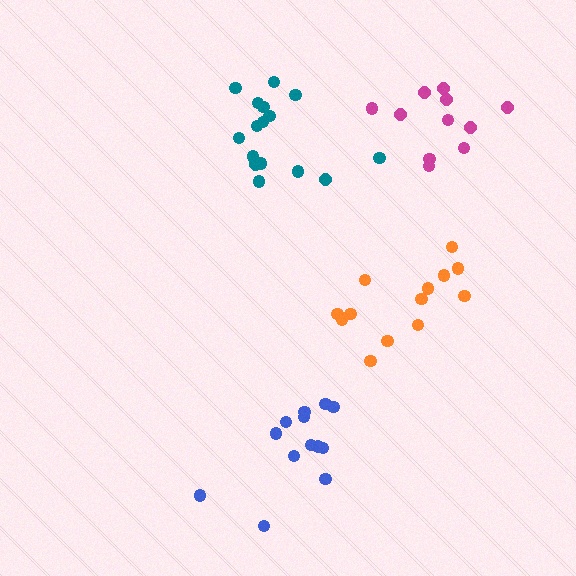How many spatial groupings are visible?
There are 4 spatial groupings.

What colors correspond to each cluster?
The clusters are colored: blue, orange, teal, magenta.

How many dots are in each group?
Group 1: 13 dots, Group 2: 13 dots, Group 3: 16 dots, Group 4: 11 dots (53 total).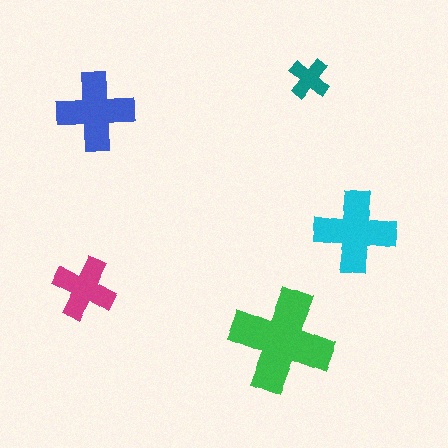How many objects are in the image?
There are 5 objects in the image.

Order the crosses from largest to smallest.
the green one, the cyan one, the blue one, the magenta one, the teal one.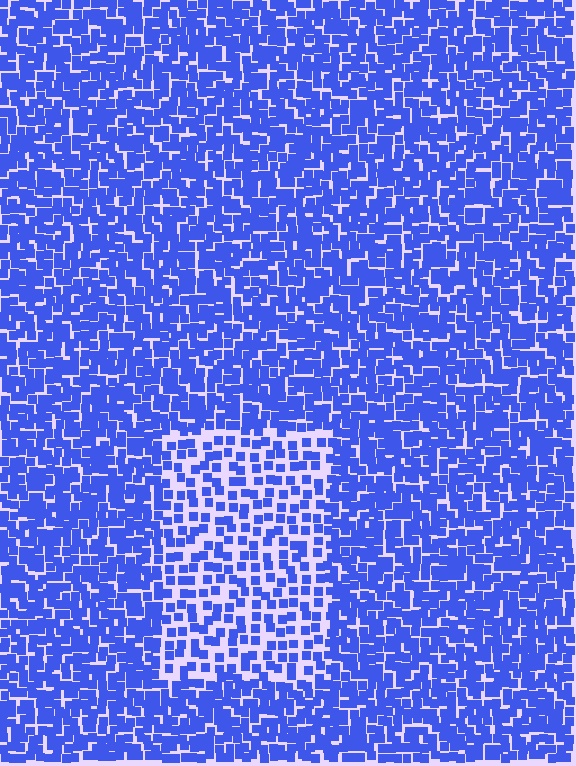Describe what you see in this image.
The image contains small blue elements arranged at two different densities. A rectangle-shaped region is visible where the elements are less densely packed than the surrounding area.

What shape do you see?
I see a rectangle.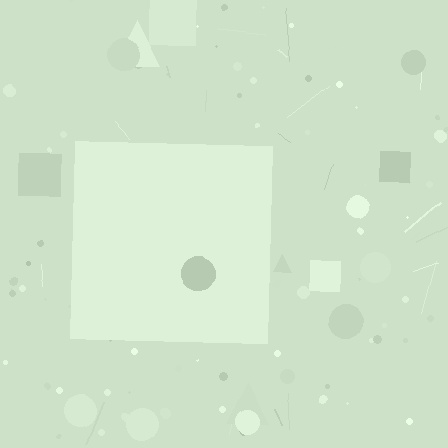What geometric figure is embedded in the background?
A square is embedded in the background.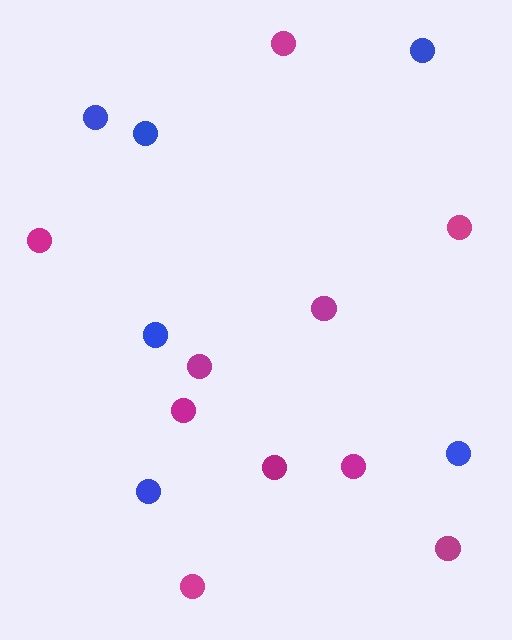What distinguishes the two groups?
There are 2 groups: one group of magenta circles (10) and one group of blue circles (6).